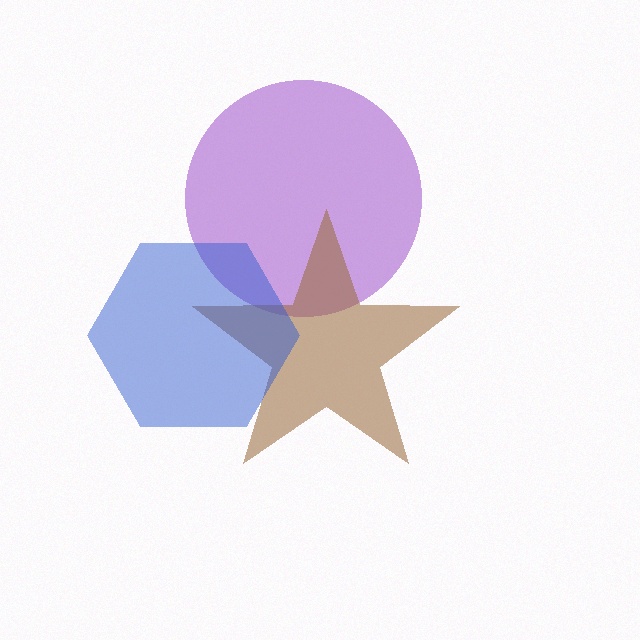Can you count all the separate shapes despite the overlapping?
Yes, there are 3 separate shapes.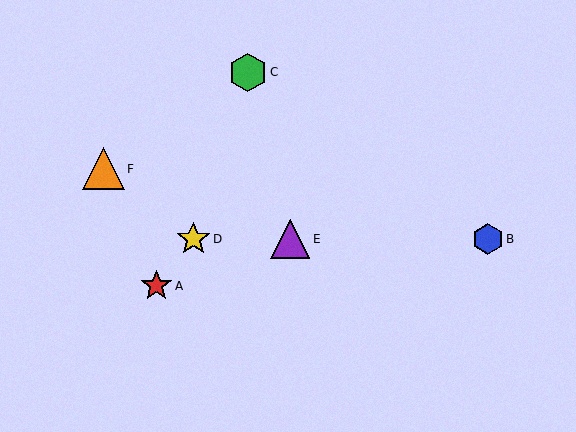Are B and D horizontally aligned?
Yes, both are at y≈239.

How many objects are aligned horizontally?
3 objects (B, D, E) are aligned horizontally.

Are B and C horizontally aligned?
No, B is at y≈239 and C is at y≈72.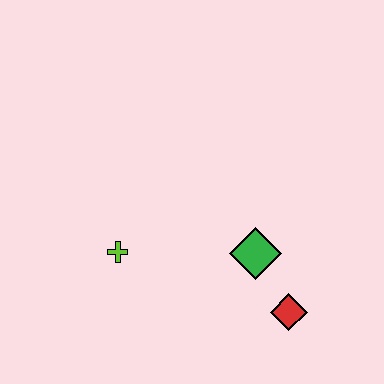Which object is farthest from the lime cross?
The red diamond is farthest from the lime cross.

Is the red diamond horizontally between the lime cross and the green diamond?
No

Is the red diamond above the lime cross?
No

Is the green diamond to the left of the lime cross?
No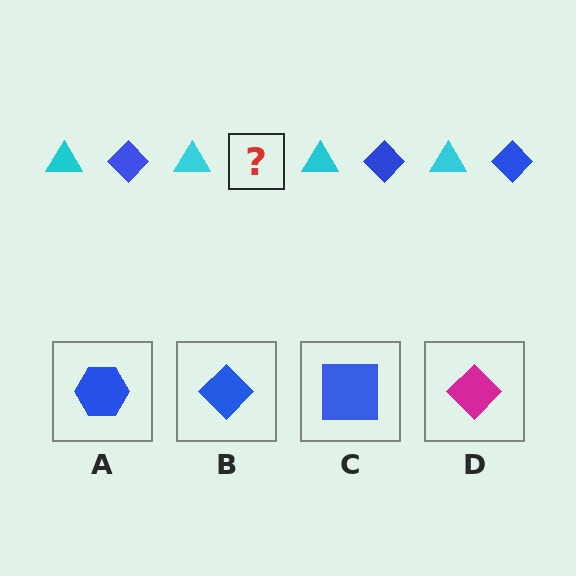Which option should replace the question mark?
Option B.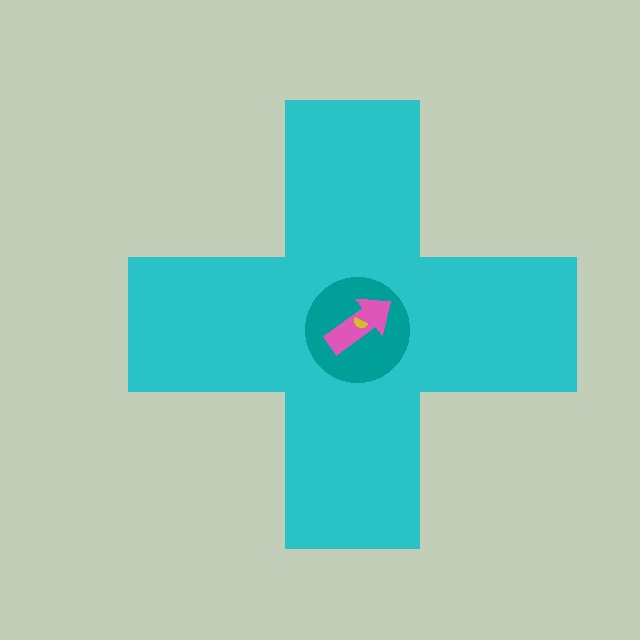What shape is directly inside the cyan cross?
The teal circle.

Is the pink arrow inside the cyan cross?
Yes.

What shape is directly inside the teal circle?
The pink arrow.